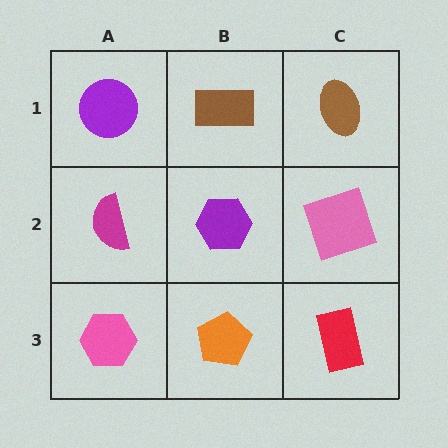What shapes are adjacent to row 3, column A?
A magenta semicircle (row 2, column A), an orange pentagon (row 3, column B).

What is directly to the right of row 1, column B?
A brown ellipse.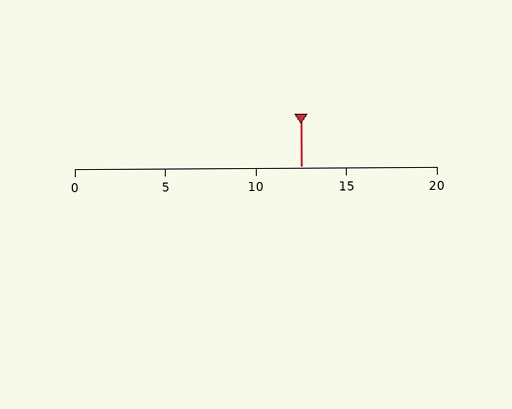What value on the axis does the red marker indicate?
The marker indicates approximately 12.5.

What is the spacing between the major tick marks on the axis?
The major ticks are spaced 5 apart.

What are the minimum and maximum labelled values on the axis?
The axis runs from 0 to 20.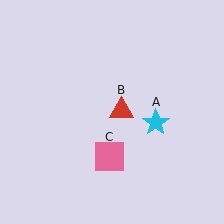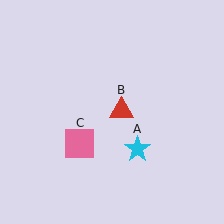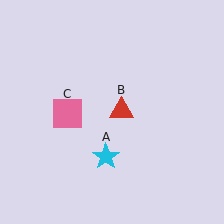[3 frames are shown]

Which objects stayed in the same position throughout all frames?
Red triangle (object B) remained stationary.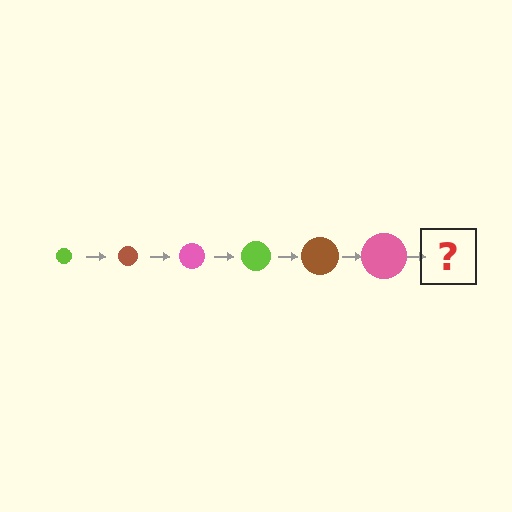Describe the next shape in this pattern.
It should be a lime circle, larger than the previous one.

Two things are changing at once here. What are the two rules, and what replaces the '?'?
The two rules are that the circle grows larger each step and the color cycles through lime, brown, and pink. The '?' should be a lime circle, larger than the previous one.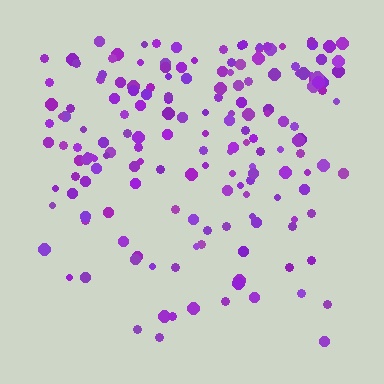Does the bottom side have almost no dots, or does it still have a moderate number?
Still a moderate number, just noticeably fewer than the top.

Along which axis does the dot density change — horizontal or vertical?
Vertical.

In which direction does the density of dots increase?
From bottom to top, with the top side densest.